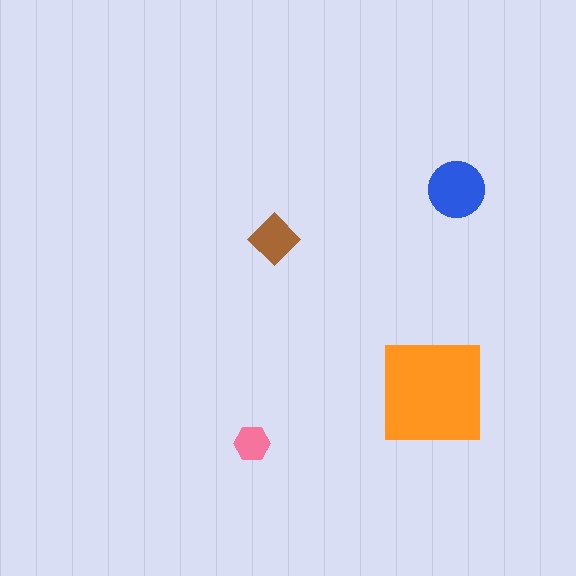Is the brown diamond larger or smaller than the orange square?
Smaller.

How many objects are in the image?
There are 4 objects in the image.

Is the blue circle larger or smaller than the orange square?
Smaller.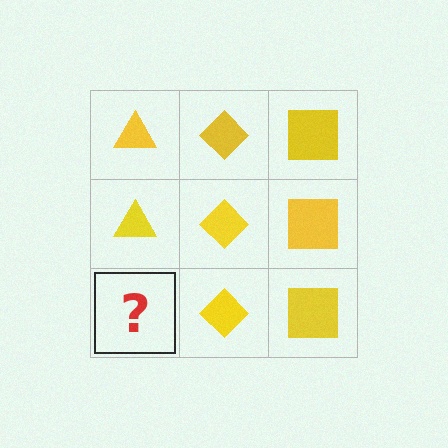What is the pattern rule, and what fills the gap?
The rule is that each column has a consistent shape. The gap should be filled with a yellow triangle.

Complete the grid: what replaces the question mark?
The question mark should be replaced with a yellow triangle.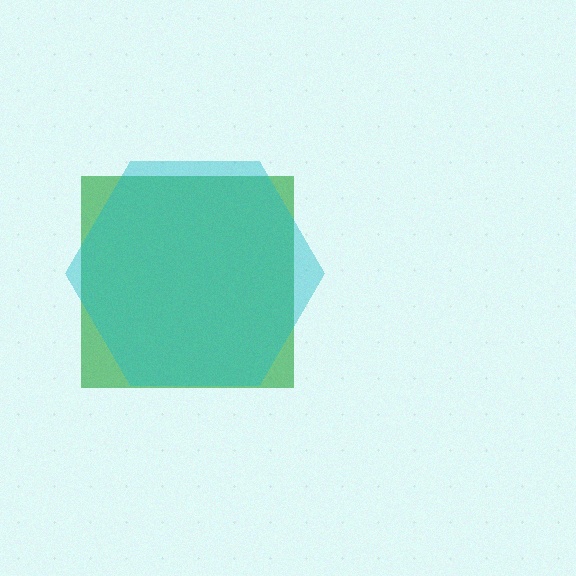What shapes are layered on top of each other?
The layered shapes are: a green square, a cyan hexagon.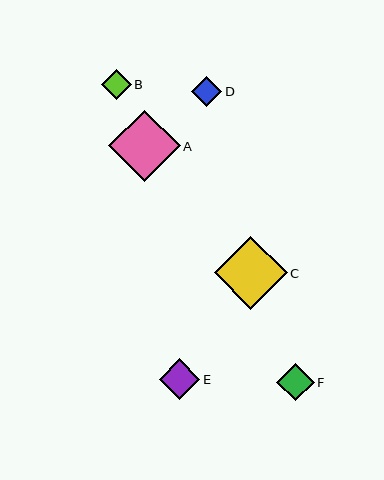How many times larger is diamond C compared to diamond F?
Diamond C is approximately 2.0 times the size of diamond F.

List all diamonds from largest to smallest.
From largest to smallest: C, A, E, F, D, B.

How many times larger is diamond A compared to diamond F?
Diamond A is approximately 1.9 times the size of diamond F.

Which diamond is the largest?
Diamond C is the largest with a size of approximately 73 pixels.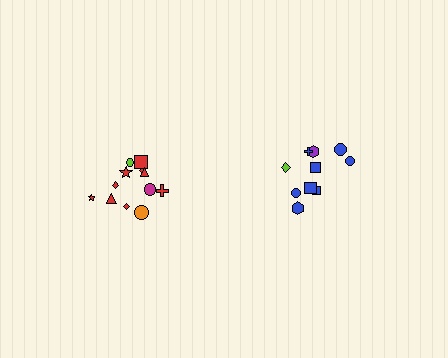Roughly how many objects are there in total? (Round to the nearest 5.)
Roughly 20 objects in total.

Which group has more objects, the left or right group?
The left group.